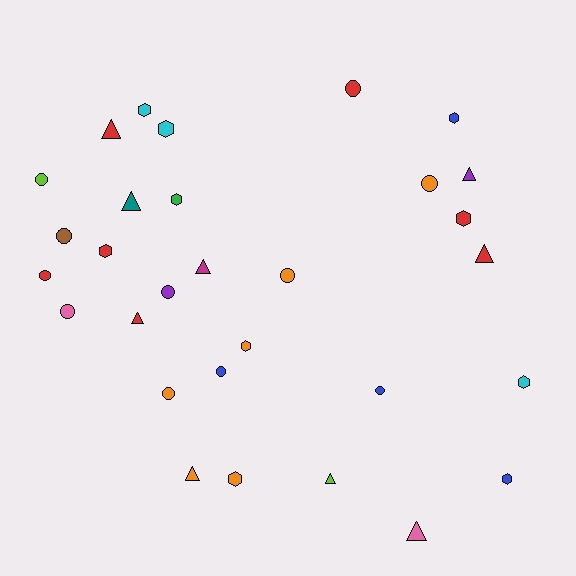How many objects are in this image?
There are 30 objects.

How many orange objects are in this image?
There are 6 orange objects.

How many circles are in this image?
There are 11 circles.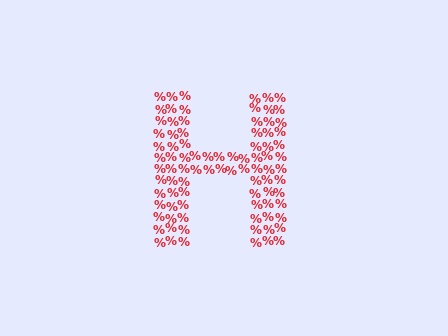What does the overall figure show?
The overall figure shows the letter H.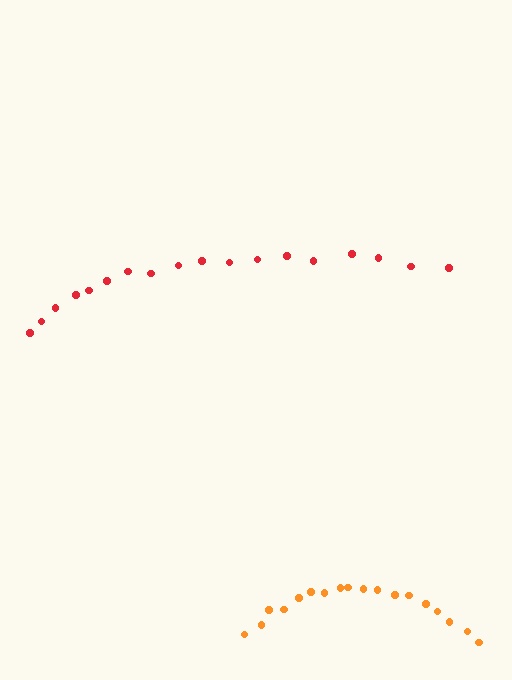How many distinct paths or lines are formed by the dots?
There are 2 distinct paths.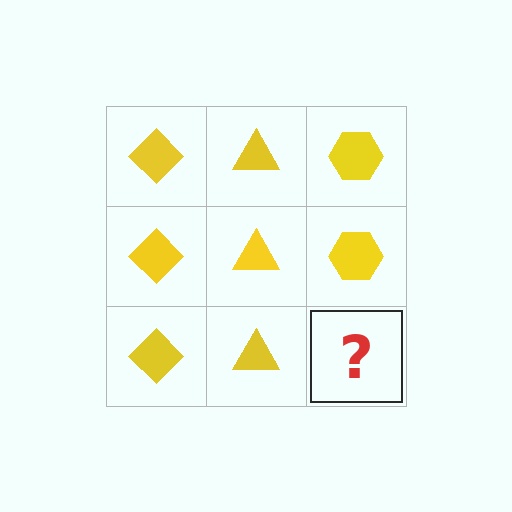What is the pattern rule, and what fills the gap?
The rule is that each column has a consistent shape. The gap should be filled with a yellow hexagon.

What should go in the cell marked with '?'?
The missing cell should contain a yellow hexagon.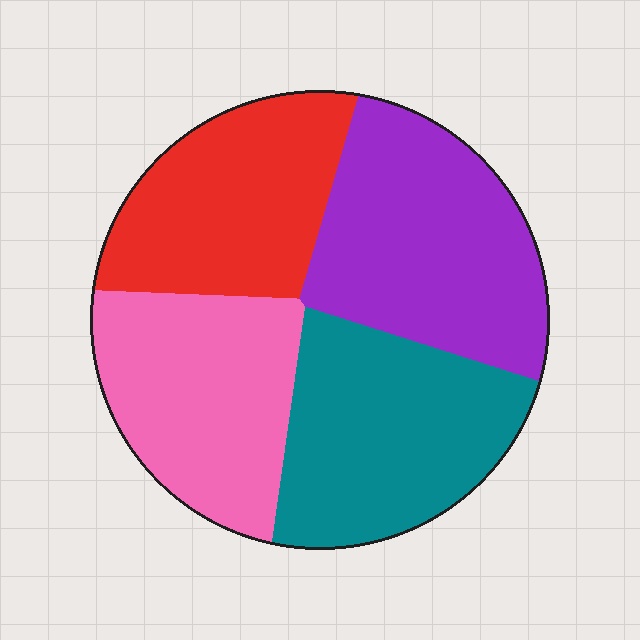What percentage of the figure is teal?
Teal covers around 25% of the figure.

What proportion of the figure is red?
Red takes up less than a quarter of the figure.